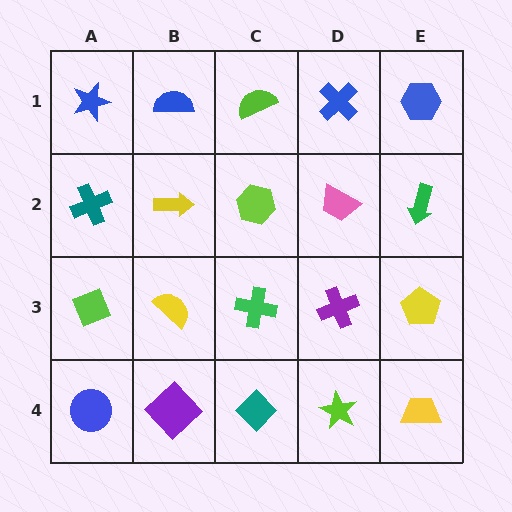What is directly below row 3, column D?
A lime star.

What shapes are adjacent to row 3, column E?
A green arrow (row 2, column E), a yellow trapezoid (row 4, column E), a purple cross (row 3, column D).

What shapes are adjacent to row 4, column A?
A lime diamond (row 3, column A), a purple diamond (row 4, column B).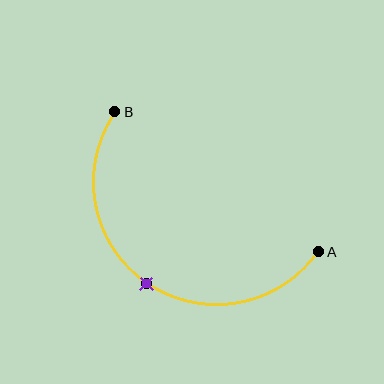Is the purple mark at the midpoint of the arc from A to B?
Yes. The purple mark lies on the arc at equal arc-length from both A and B — it is the arc midpoint.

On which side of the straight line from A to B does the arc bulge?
The arc bulges below and to the left of the straight line connecting A and B.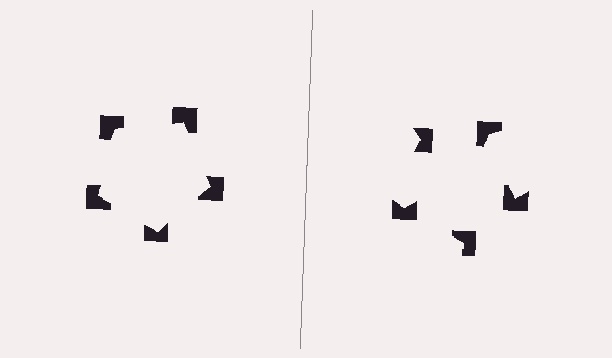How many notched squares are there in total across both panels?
10 — 5 on each side.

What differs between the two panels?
The notched squares are positioned identically on both sides; only the wedge orientations differ. On the left they align to a pentagon; on the right they are misaligned.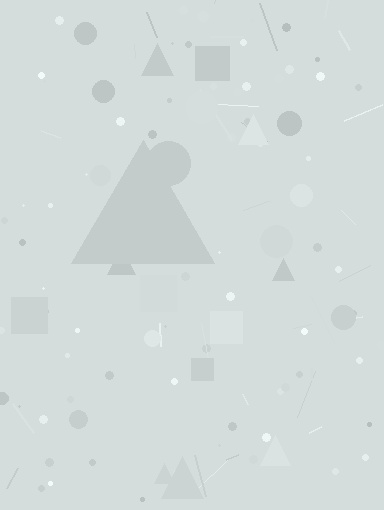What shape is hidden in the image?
A triangle is hidden in the image.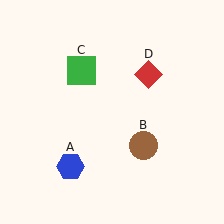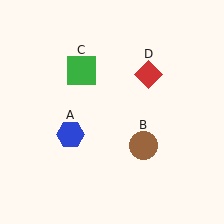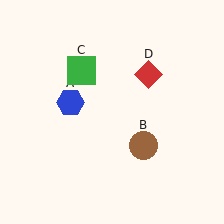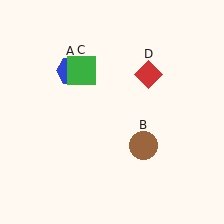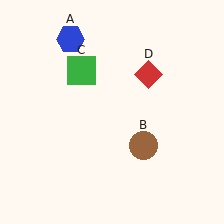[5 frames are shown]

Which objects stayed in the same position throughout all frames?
Brown circle (object B) and green square (object C) and red diamond (object D) remained stationary.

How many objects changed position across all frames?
1 object changed position: blue hexagon (object A).